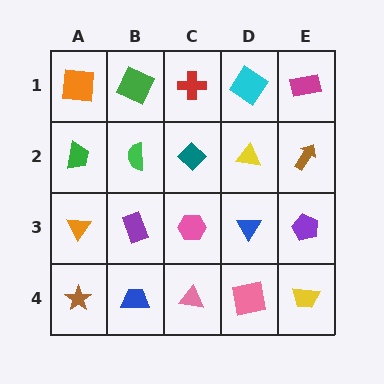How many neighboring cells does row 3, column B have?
4.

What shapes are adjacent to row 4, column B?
A purple rectangle (row 3, column B), a brown star (row 4, column A), a pink triangle (row 4, column C).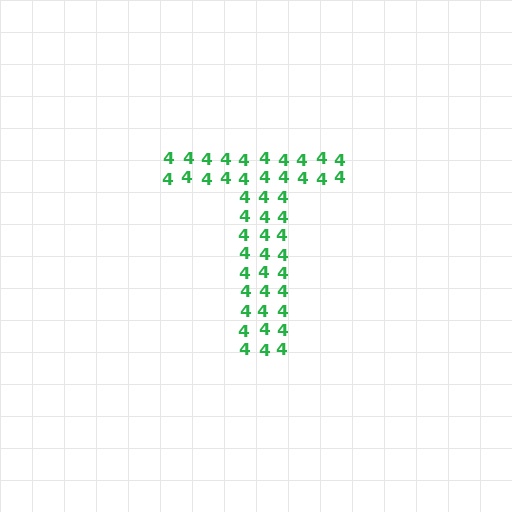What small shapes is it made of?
It is made of small digit 4's.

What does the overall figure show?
The overall figure shows the letter T.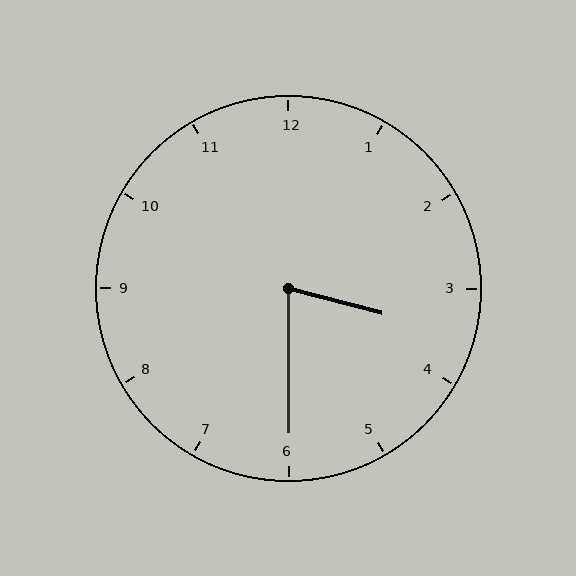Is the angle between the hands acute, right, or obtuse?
It is acute.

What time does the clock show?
3:30.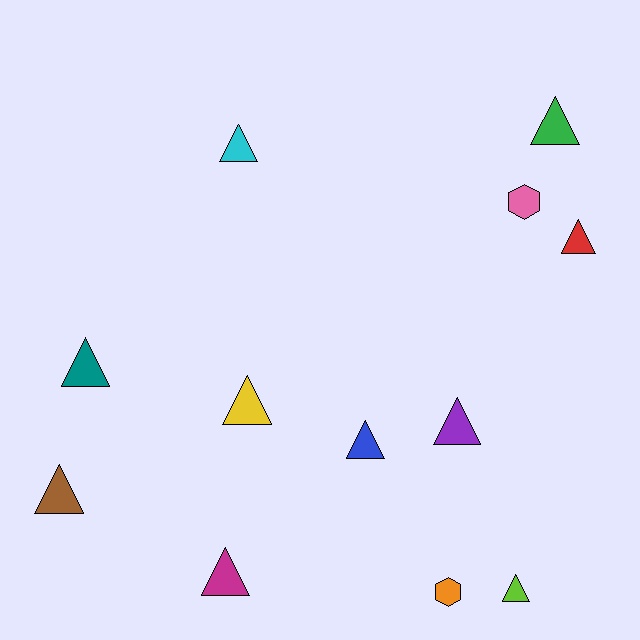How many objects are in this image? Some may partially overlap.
There are 12 objects.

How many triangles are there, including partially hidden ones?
There are 10 triangles.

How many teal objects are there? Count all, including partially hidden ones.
There is 1 teal object.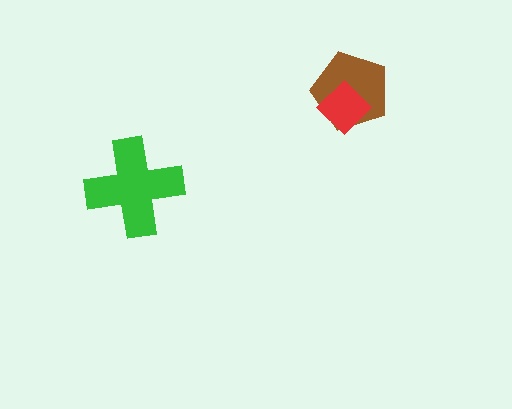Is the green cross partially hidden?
No, no other shape covers it.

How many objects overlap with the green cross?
0 objects overlap with the green cross.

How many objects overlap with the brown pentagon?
1 object overlaps with the brown pentagon.